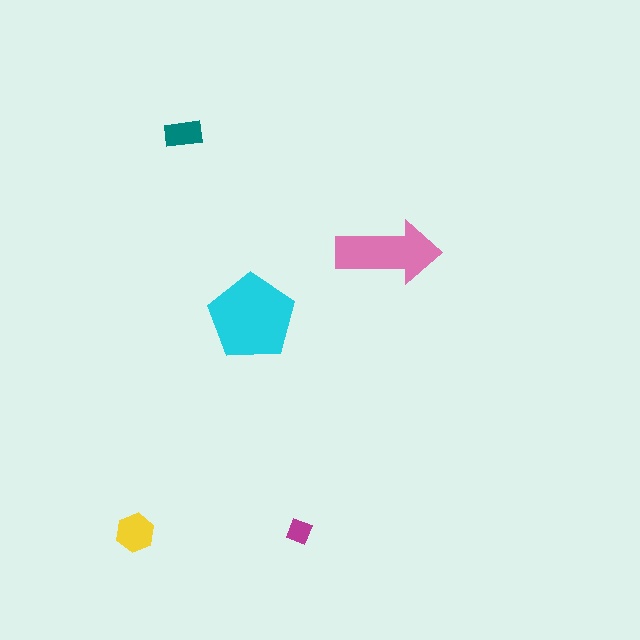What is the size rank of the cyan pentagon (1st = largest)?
1st.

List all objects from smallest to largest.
The magenta diamond, the teal rectangle, the yellow hexagon, the pink arrow, the cyan pentagon.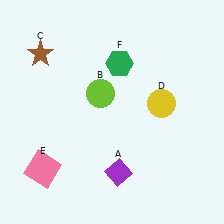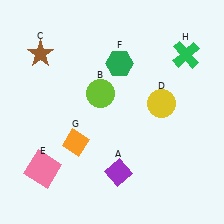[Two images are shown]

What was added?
An orange diamond (G), a green cross (H) were added in Image 2.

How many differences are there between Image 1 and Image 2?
There are 2 differences between the two images.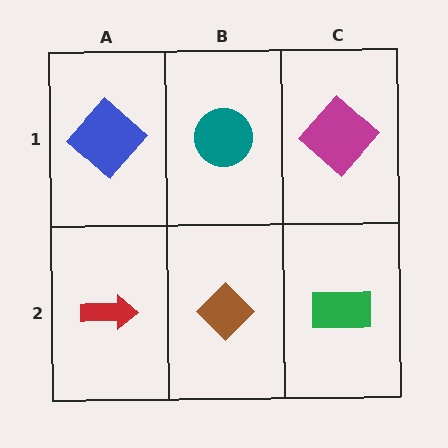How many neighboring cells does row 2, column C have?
2.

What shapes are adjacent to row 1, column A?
A red arrow (row 2, column A), a teal circle (row 1, column B).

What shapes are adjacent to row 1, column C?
A green rectangle (row 2, column C), a teal circle (row 1, column B).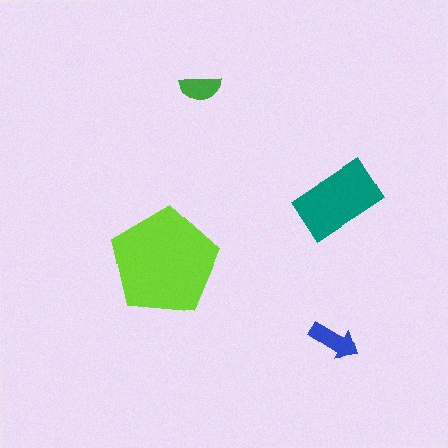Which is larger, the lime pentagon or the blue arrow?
The lime pentagon.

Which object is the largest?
The lime pentagon.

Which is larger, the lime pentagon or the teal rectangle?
The lime pentagon.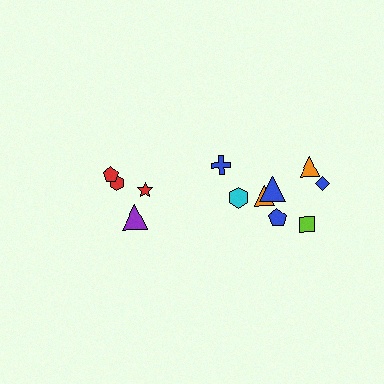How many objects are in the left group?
There are 4 objects.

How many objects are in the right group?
There are 8 objects.